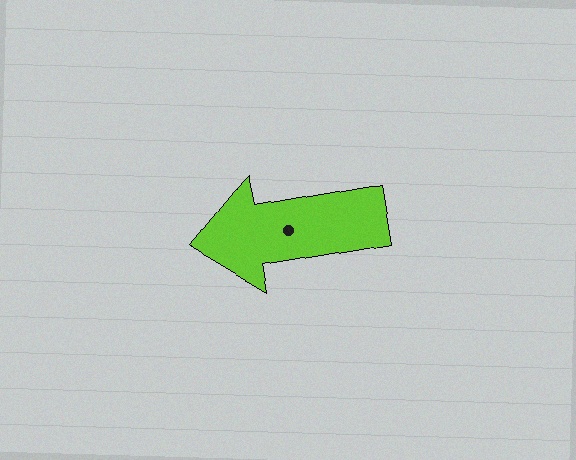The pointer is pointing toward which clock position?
Roughly 9 o'clock.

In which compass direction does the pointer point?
West.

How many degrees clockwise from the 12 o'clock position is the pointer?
Approximately 260 degrees.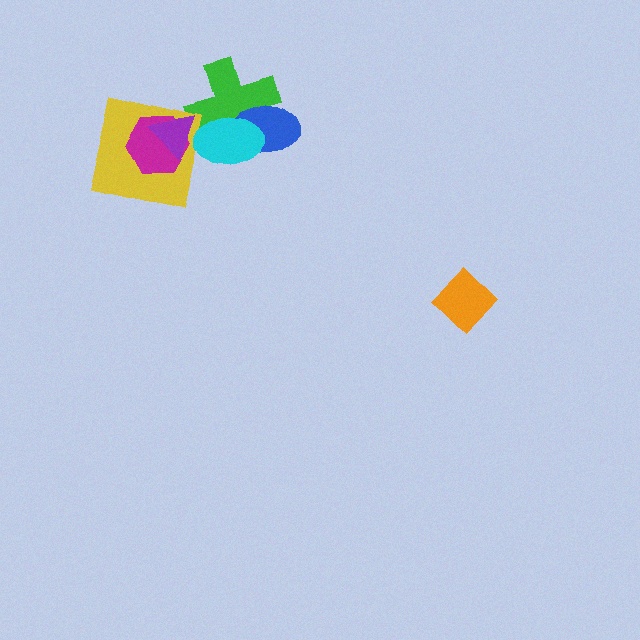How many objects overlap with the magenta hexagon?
2 objects overlap with the magenta hexagon.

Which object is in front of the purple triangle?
The cyan ellipse is in front of the purple triangle.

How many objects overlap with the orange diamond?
0 objects overlap with the orange diamond.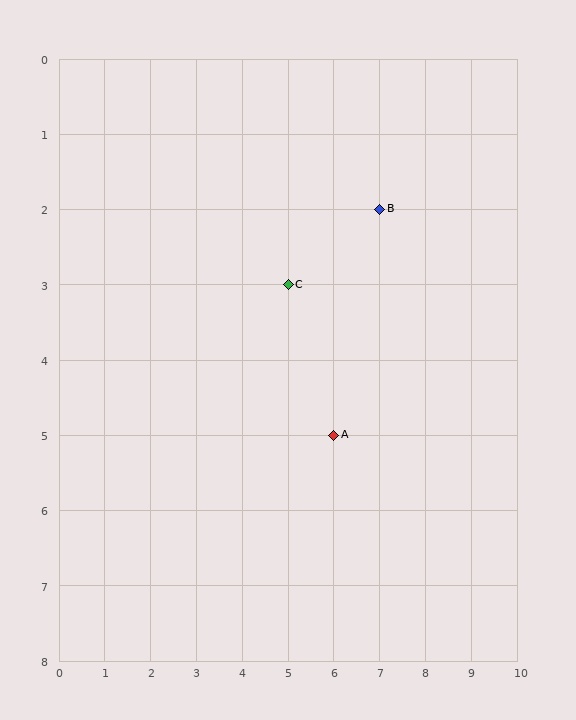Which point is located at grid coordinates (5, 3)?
Point C is at (5, 3).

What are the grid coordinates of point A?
Point A is at grid coordinates (6, 5).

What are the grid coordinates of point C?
Point C is at grid coordinates (5, 3).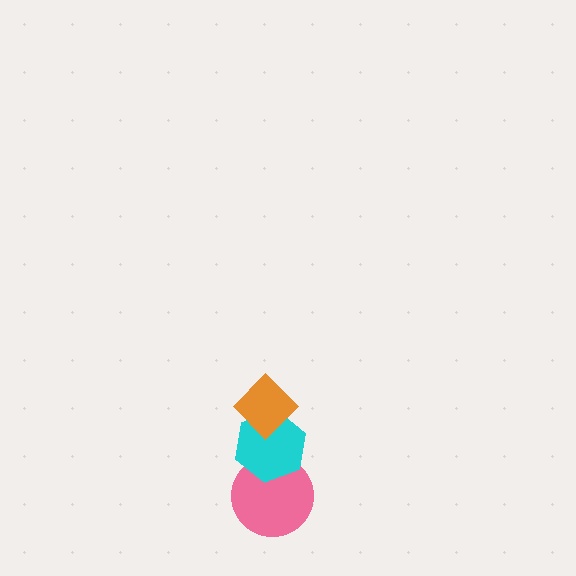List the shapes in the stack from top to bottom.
From top to bottom: the orange diamond, the cyan hexagon, the pink circle.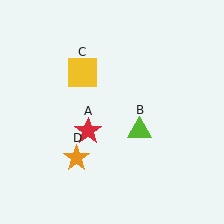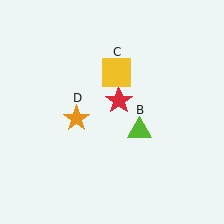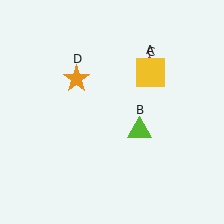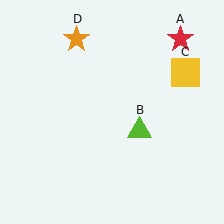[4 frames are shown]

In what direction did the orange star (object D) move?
The orange star (object D) moved up.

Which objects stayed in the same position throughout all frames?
Lime triangle (object B) remained stationary.